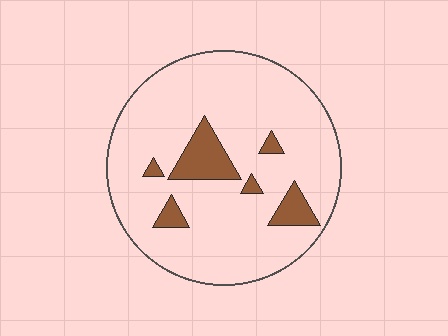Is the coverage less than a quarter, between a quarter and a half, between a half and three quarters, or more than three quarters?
Less than a quarter.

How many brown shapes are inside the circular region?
6.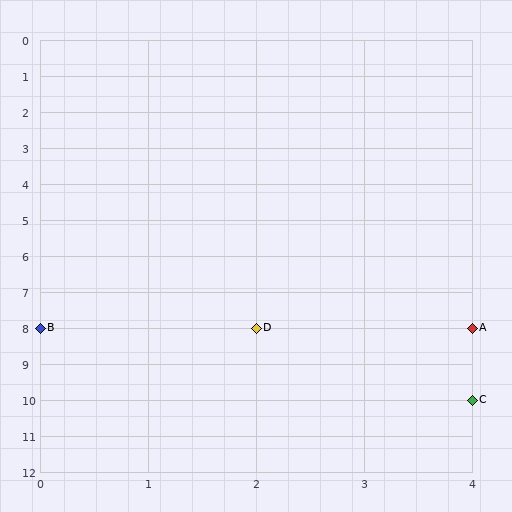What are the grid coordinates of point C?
Point C is at grid coordinates (4, 10).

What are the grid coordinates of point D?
Point D is at grid coordinates (2, 8).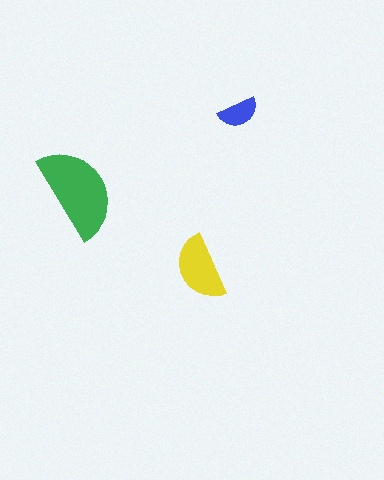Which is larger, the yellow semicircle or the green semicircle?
The green one.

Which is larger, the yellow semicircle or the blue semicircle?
The yellow one.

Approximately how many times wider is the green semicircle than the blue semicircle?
About 2.5 times wider.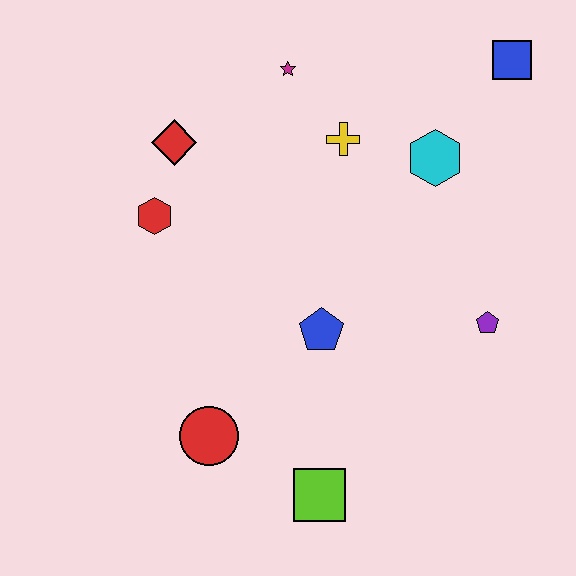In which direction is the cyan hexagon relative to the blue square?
The cyan hexagon is below the blue square.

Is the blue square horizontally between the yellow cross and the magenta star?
No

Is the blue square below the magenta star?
No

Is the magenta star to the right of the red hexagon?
Yes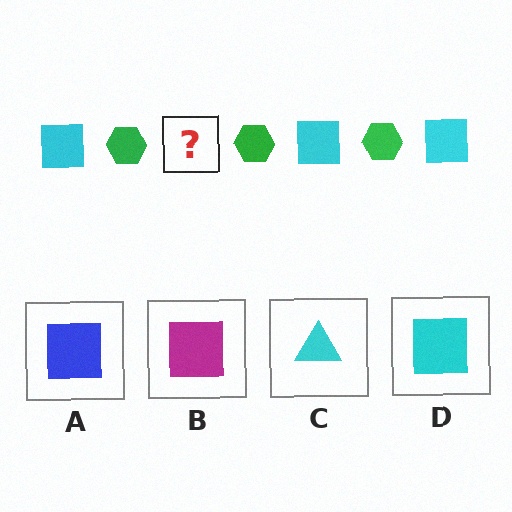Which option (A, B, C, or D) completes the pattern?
D.